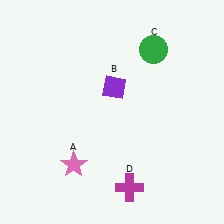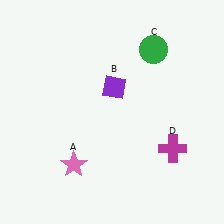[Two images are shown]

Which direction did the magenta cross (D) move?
The magenta cross (D) moved right.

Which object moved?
The magenta cross (D) moved right.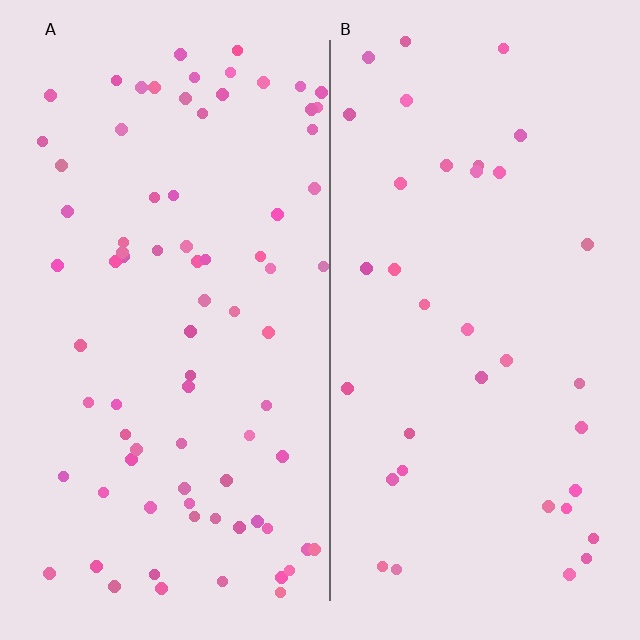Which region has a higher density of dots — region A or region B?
A (the left).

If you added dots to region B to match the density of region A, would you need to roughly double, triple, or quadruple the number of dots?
Approximately double.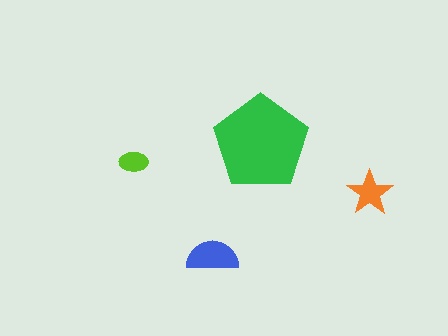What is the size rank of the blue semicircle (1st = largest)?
2nd.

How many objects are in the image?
There are 4 objects in the image.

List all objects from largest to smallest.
The green pentagon, the blue semicircle, the orange star, the lime ellipse.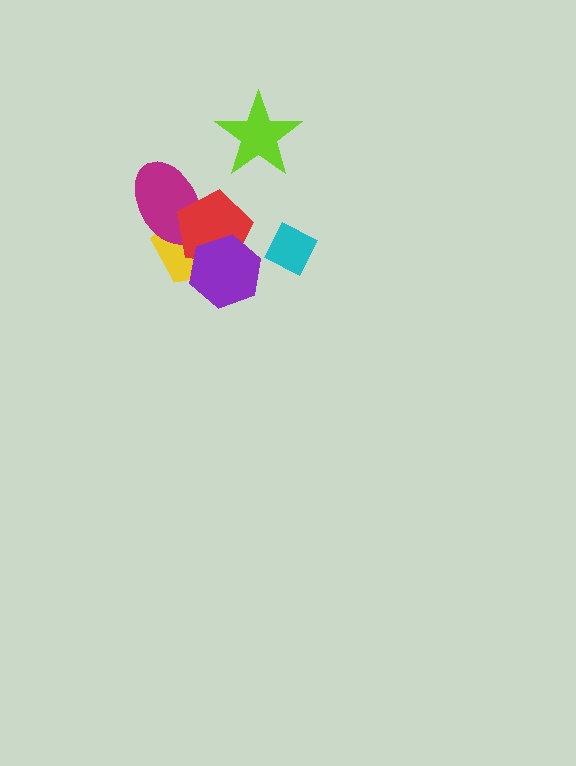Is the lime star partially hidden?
No, no other shape covers it.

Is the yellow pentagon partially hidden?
Yes, it is partially covered by another shape.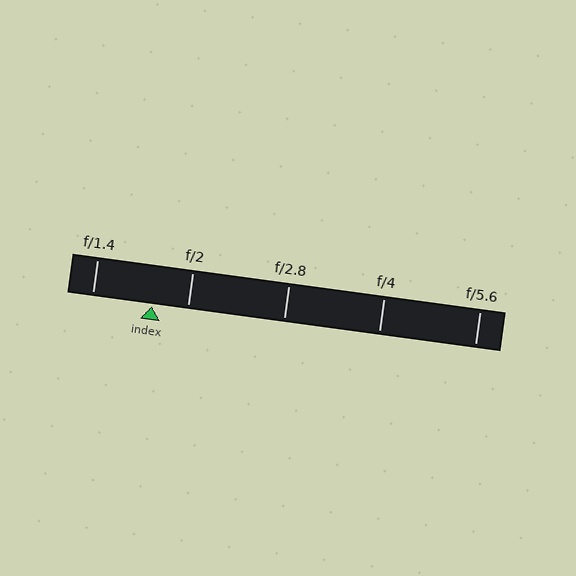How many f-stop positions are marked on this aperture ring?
There are 5 f-stop positions marked.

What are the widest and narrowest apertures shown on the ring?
The widest aperture shown is f/1.4 and the narrowest is f/5.6.